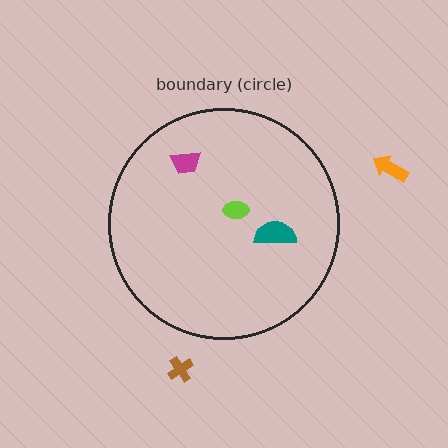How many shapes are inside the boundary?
3 inside, 2 outside.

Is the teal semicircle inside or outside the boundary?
Inside.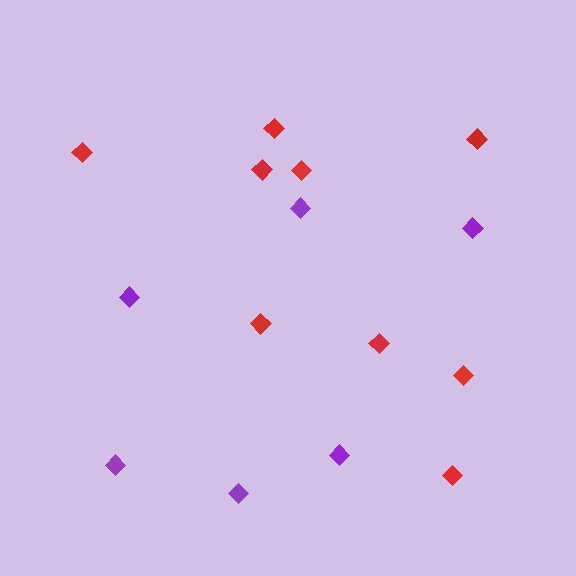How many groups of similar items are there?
There are 2 groups: one group of purple diamonds (6) and one group of red diamonds (9).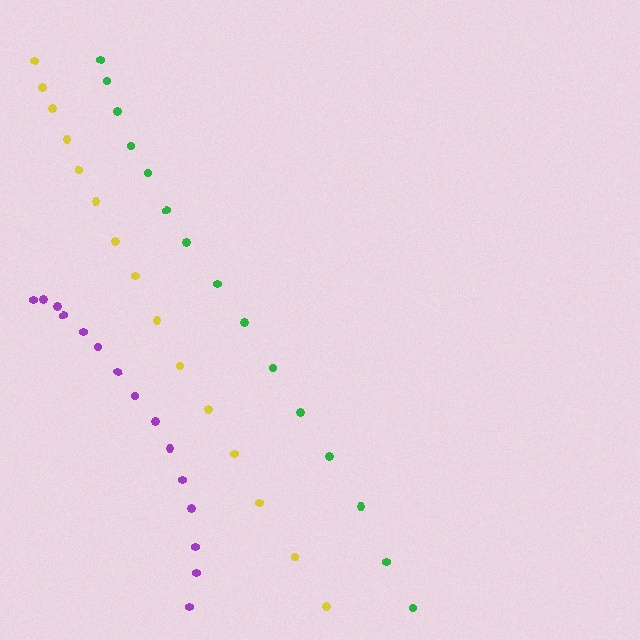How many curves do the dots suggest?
There are 3 distinct paths.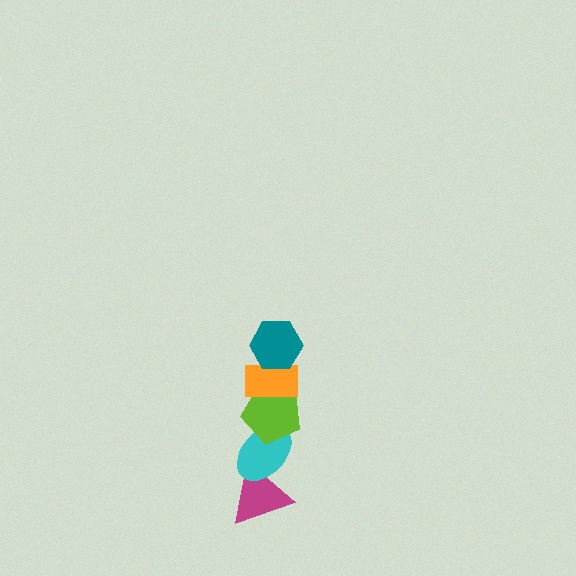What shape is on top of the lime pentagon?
The orange rectangle is on top of the lime pentagon.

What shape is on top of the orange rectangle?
The teal hexagon is on top of the orange rectangle.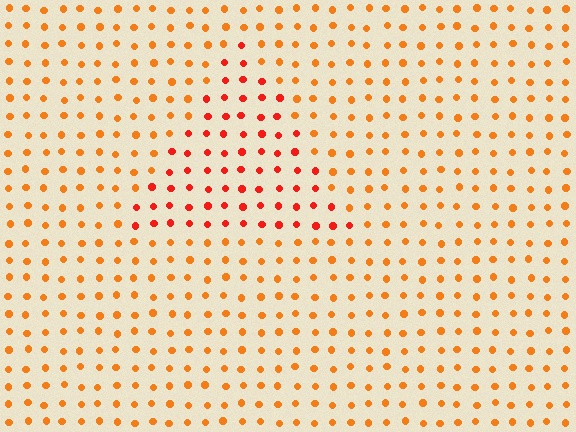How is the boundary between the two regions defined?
The boundary is defined purely by a slight shift in hue (about 27 degrees). Spacing, size, and orientation are identical on both sides.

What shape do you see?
I see a triangle.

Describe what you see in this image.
The image is filled with small orange elements in a uniform arrangement. A triangle-shaped region is visible where the elements are tinted to a slightly different hue, forming a subtle color boundary.